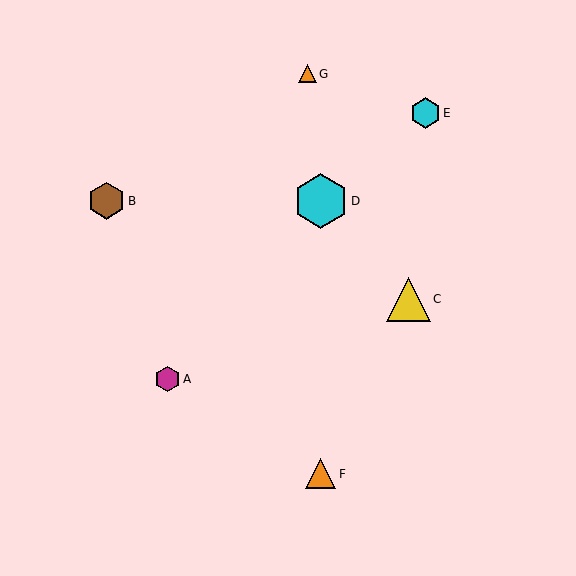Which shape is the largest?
The cyan hexagon (labeled D) is the largest.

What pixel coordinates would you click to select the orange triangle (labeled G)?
Click at (307, 74) to select the orange triangle G.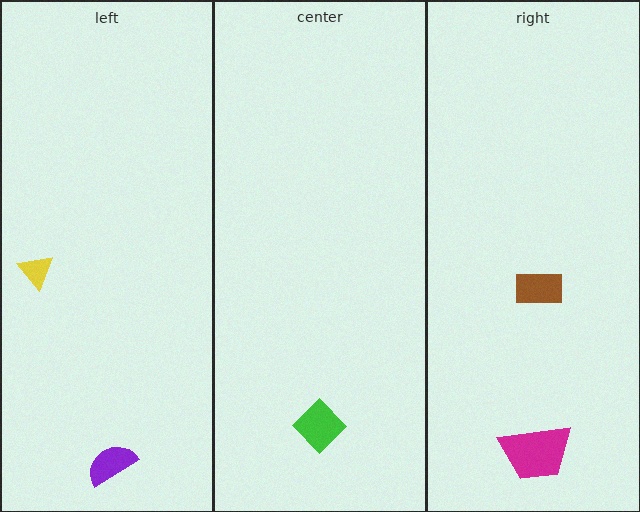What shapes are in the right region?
The brown rectangle, the magenta trapezoid.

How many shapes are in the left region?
2.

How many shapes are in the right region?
2.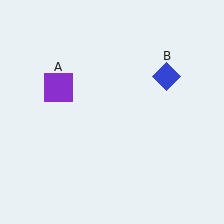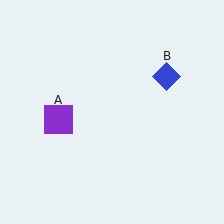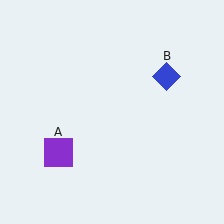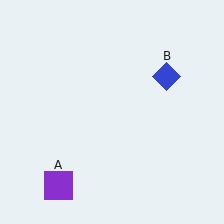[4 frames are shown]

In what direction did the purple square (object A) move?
The purple square (object A) moved down.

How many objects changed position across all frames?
1 object changed position: purple square (object A).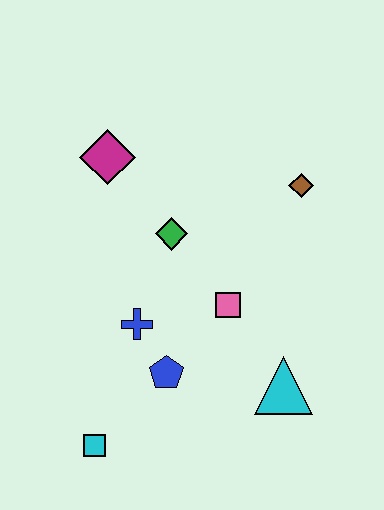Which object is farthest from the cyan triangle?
The magenta diamond is farthest from the cyan triangle.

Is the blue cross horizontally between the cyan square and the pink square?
Yes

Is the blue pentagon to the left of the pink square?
Yes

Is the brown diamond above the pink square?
Yes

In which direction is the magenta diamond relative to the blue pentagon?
The magenta diamond is above the blue pentagon.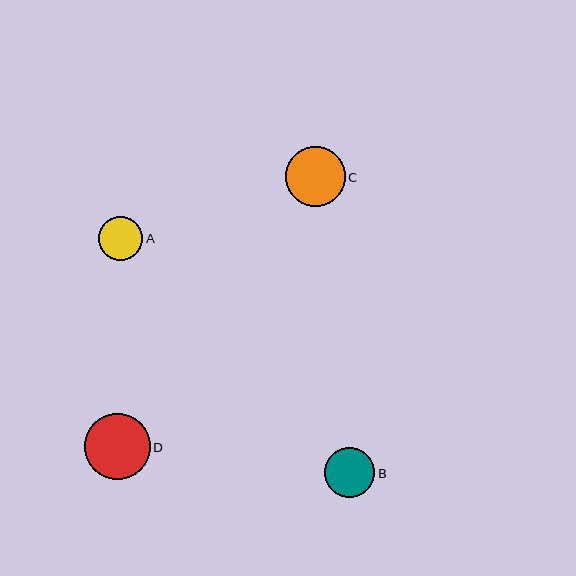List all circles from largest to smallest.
From largest to smallest: D, C, B, A.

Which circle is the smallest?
Circle A is the smallest with a size of approximately 45 pixels.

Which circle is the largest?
Circle D is the largest with a size of approximately 66 pixels.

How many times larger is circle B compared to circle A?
Circle B is approximately 1.1 times the size of circle A.